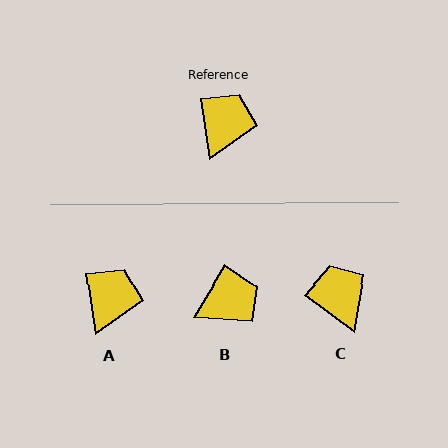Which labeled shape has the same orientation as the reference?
A.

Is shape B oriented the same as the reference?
No, it is off by about 39 degrees.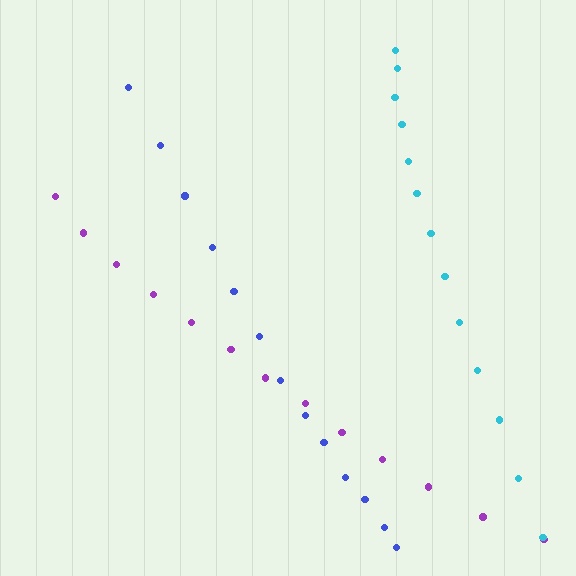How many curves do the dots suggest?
There are 3 distinct paths.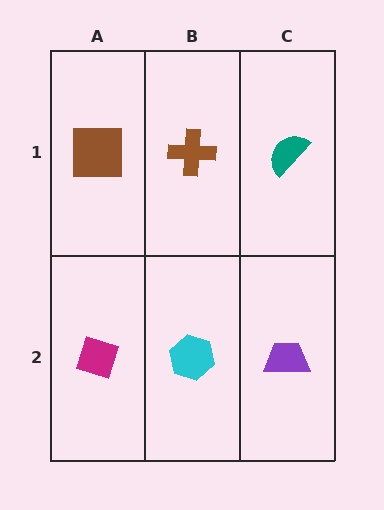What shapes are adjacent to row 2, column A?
A brown square (row 1, column A), a cyan hexagon (row 2, column B).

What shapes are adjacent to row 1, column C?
A purple trapezoid (row 2, column C), a brown cross (row 1, column B).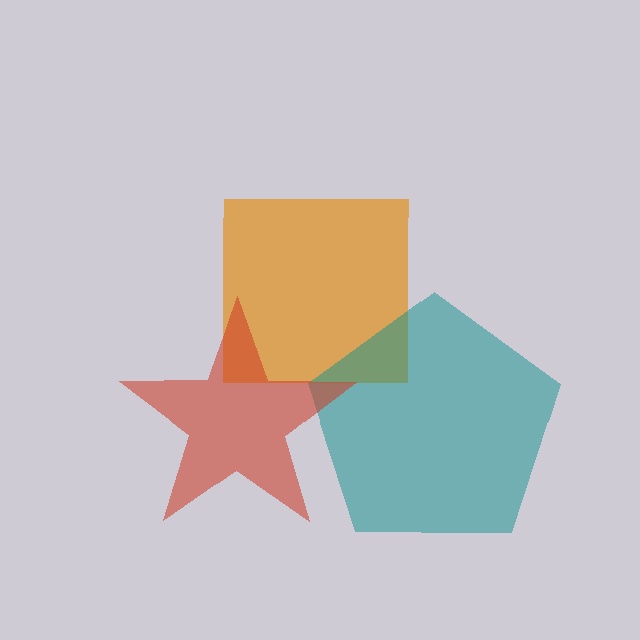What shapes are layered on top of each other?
The layered shapes are: an orange square, a teal pentagon, a red star.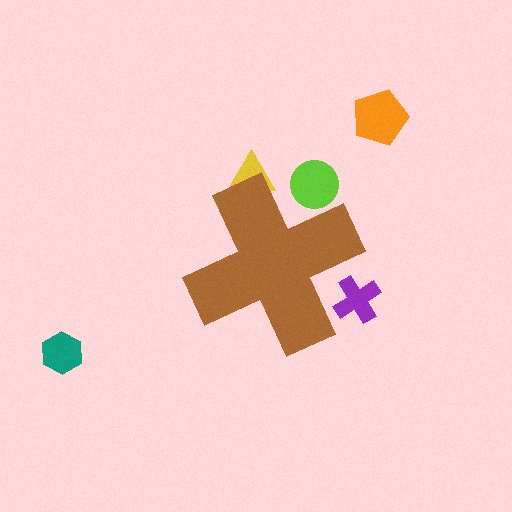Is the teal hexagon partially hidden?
No, the teal hexagon is fully visible.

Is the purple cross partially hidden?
Yes, the purple cross is partially hidden behind the brown cross.